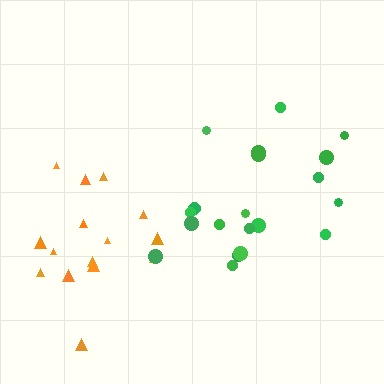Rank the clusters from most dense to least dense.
orange, green.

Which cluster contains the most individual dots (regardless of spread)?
Green (20).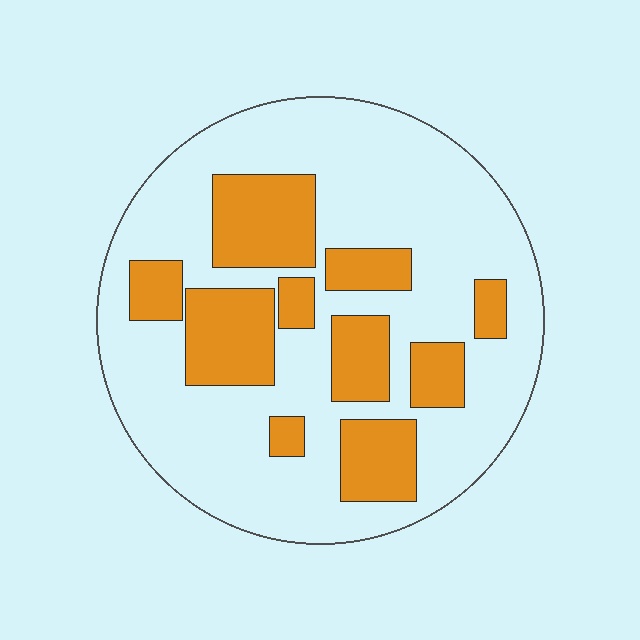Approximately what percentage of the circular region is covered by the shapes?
Approximately 30%.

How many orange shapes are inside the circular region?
10.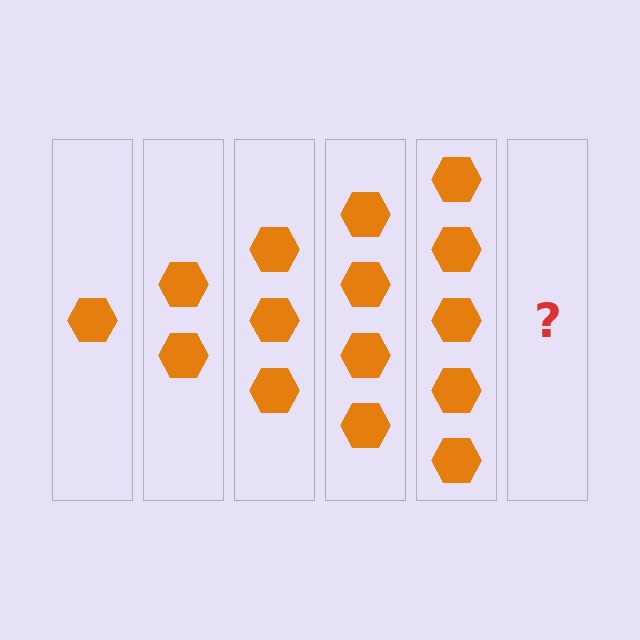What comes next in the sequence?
The next element should be 6 hexagons.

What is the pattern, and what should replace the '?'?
The pattern is that each step adds one more hexagon. The '?' should be 6 hexagons.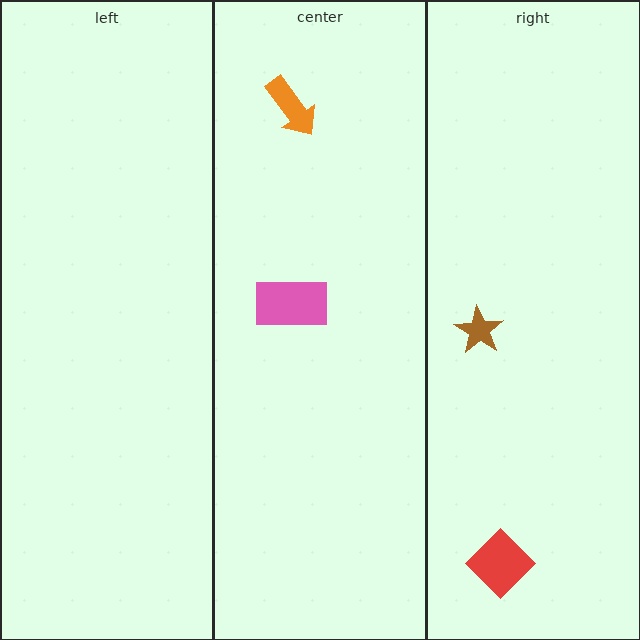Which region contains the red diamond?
The right region.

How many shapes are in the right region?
2.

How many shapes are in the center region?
2.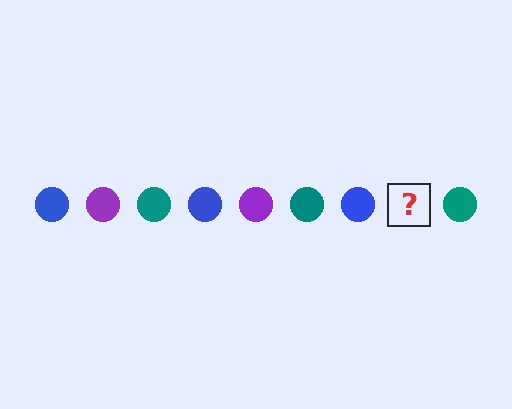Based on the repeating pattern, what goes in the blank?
The blank should be a purple circle.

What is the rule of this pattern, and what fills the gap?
The rule is that the pattern cycles through blue, purple, teal circles. The gap should be filled with a purple circle.